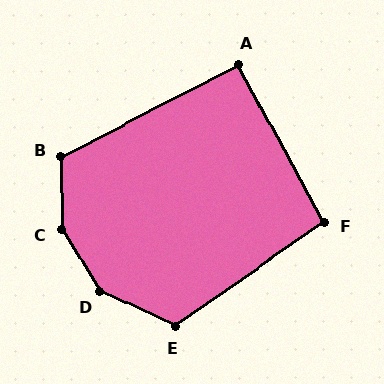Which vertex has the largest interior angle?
C, at approximately 149 degrees.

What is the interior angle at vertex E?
Approximately 120 degrees (obtuse).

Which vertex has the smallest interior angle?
A, at approximately 91 degrees.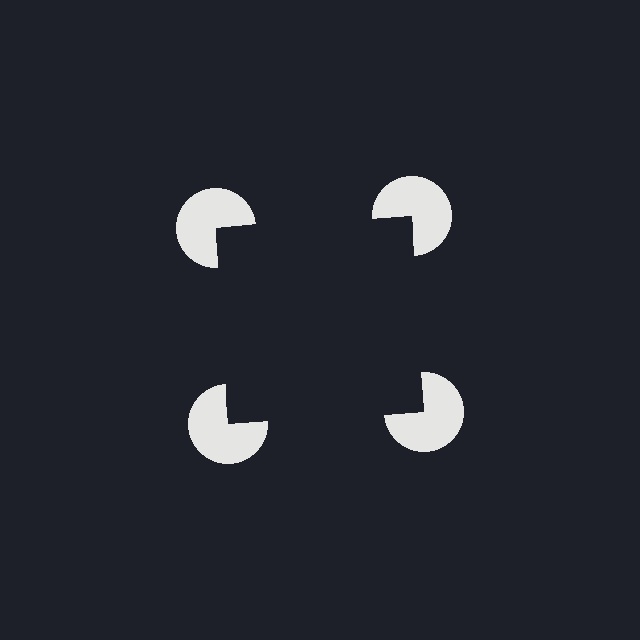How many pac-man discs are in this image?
There are 4 — one at each vertex of the illusory square.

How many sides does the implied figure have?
4 sides.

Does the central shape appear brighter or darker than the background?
It typically appears slightly darker than the background, even though no actual brightness change is drawn.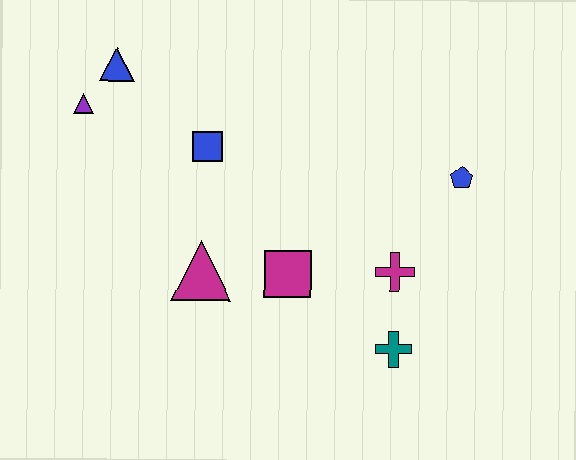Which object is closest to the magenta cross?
The teal cross is closest to the magenta cross.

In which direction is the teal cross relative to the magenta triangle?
The teal cross is to the right of the magenta triangle.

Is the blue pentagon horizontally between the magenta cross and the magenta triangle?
No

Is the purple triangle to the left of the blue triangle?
Yes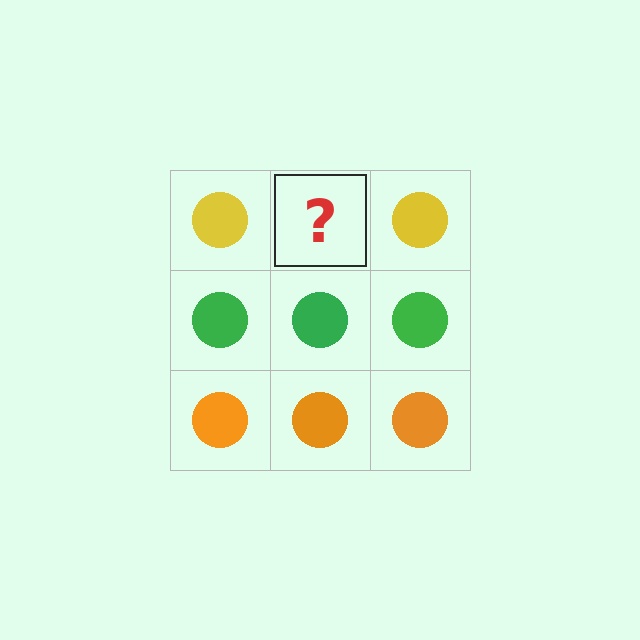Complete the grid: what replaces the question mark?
The question mark should be replaced with a yellow circle.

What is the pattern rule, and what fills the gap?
The rule is that each row has a consistent color. The gap should be filled with a yellow circle.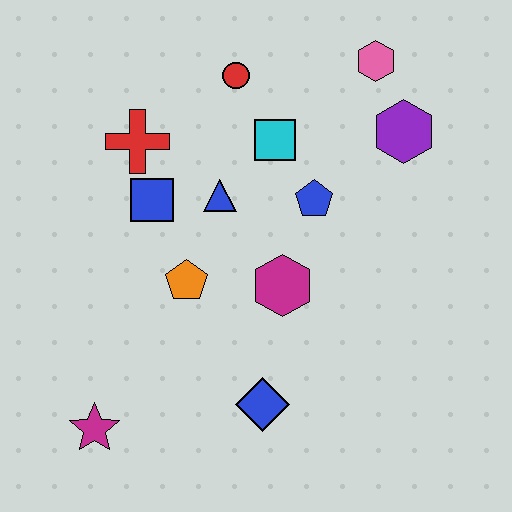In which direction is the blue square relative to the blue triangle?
The blue square is to the left of the blue triangle.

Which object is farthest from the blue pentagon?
The magenta star is farthest from the blue pentagon.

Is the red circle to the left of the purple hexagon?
Yes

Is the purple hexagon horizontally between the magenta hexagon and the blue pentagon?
No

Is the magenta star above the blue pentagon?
No